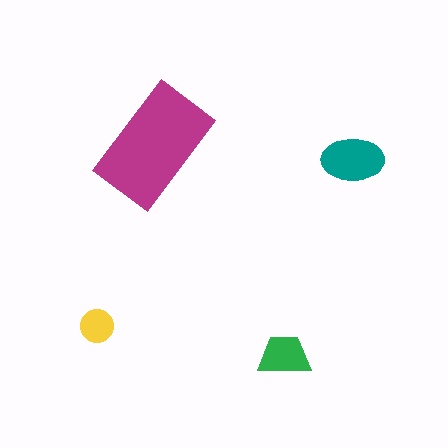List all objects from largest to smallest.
The magenta rectangle, the teal ellipse, the green trapezoid, the yellow circle.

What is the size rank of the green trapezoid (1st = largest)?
3rd.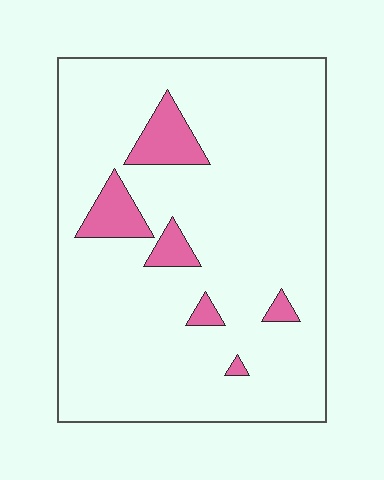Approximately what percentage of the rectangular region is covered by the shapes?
Approximately 10%.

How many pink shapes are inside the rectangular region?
6.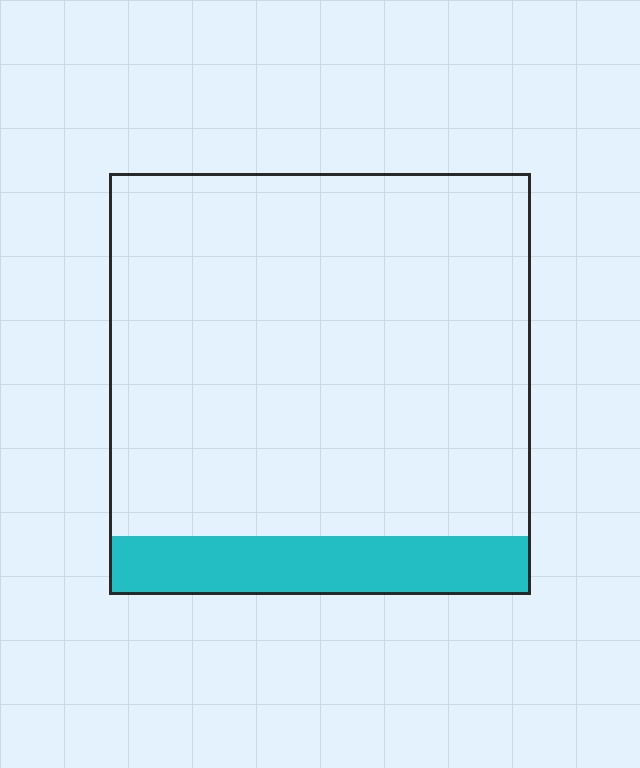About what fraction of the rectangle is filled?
About one eighth (1/8).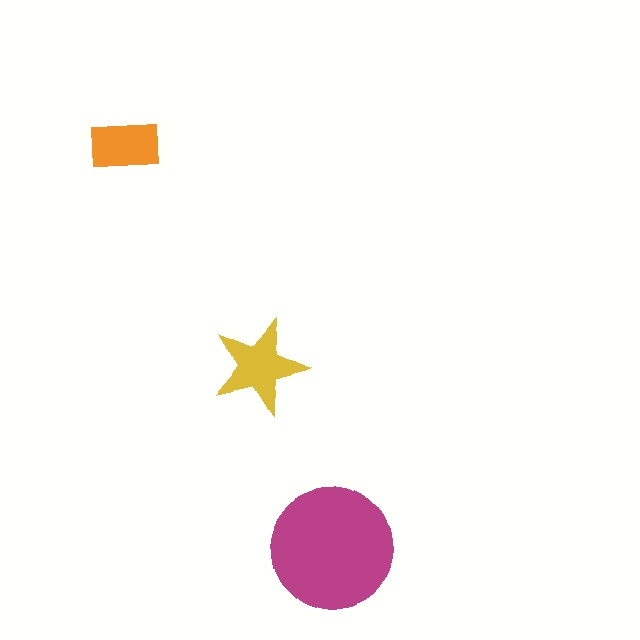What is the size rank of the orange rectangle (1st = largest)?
3rd.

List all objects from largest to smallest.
The magenta circle, the yellow star, the orange rectangle.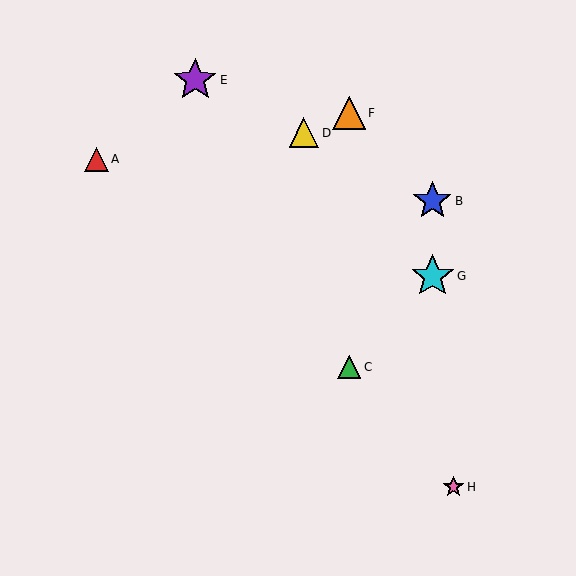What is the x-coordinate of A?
Object A is at x≈96.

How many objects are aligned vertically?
2 objects (C, F) are aligned vertically.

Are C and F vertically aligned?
Yes, both are at x≈349.